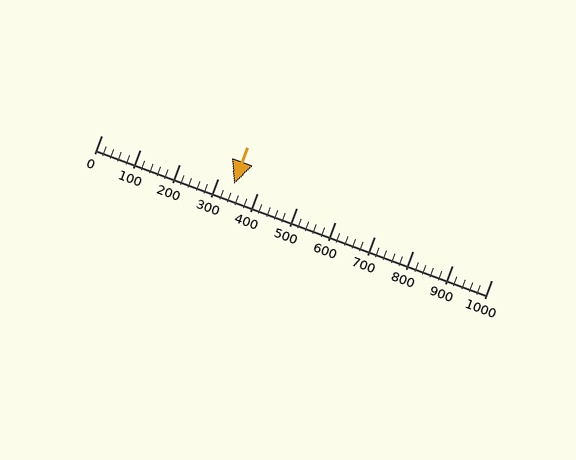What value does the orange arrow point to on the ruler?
The orange arrow points to approximately 340.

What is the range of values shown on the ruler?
The ruler shows values from 0 to 1000.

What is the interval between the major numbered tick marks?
The major tick marks are spaced 100 units apart.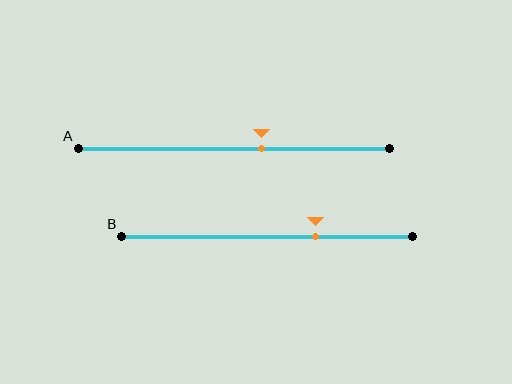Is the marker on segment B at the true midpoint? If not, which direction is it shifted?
No, the marker on segment B is shifted to the right by about 17% of the segment length.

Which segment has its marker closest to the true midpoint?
Segment A has its marker closest to the true midpoint.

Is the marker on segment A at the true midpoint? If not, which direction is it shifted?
No, the marker on segment A is shifted to the right by about 9% of the segment length.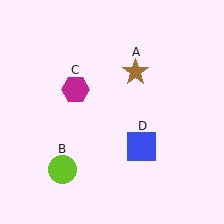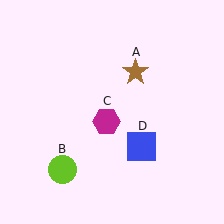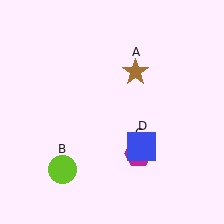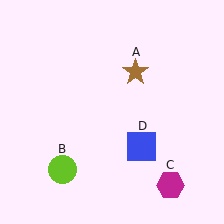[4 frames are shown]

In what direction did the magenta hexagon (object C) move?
The magenta hexagon (object C) moved down and to the right.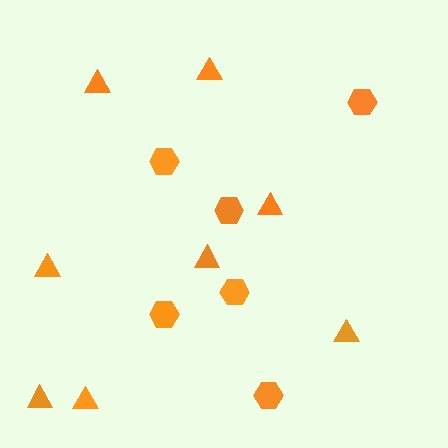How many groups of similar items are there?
There are 2 groups: one group of triangles (8) and one group of hexagons (6).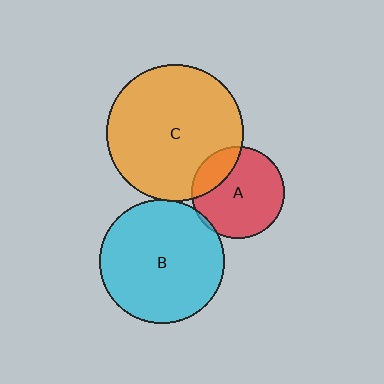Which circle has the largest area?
Circle C (orange).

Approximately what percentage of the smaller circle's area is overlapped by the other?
Approximately 5%.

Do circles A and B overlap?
Yes.